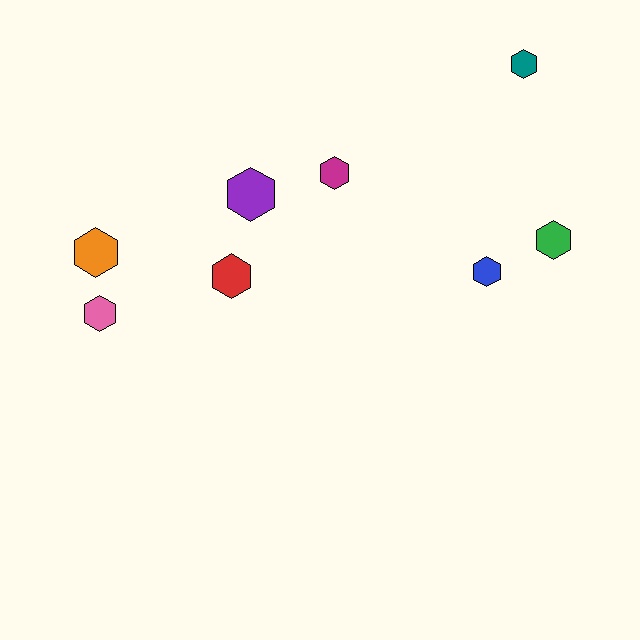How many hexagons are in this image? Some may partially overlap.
There are 8 hexagons.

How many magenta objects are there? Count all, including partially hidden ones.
There is 1 magenta object.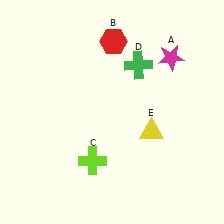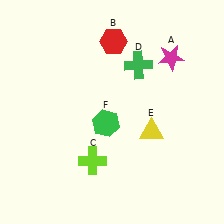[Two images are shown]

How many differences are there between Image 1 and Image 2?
There is 1 difference between the two images.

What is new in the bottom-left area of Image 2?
A green hexagon (F) was added in the bottom-left area of Image 2.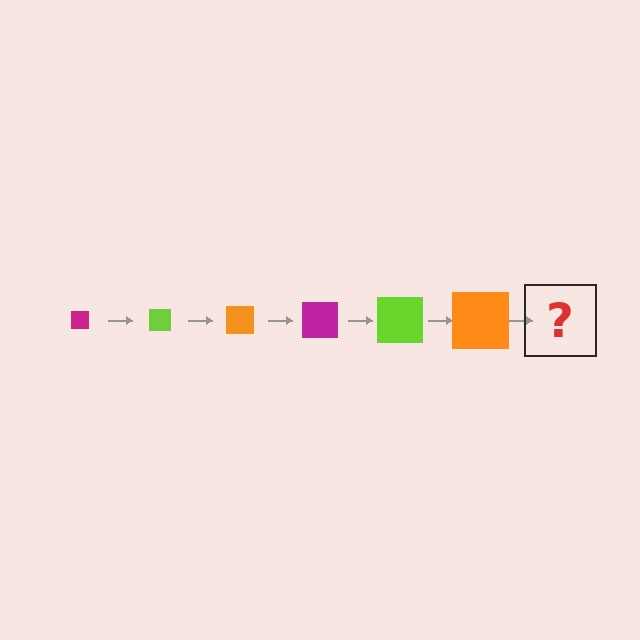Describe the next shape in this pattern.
It should be a magenta square, larger than the previous one.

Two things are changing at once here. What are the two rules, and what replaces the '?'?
The two rules are that the square grows larger each step and the color cycles through magenta, lime, and orange. The '?' should be a magenta square, larger than the previous one.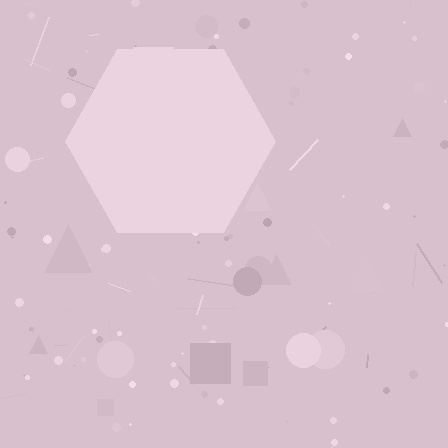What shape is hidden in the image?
A hexagon is hidden in the image.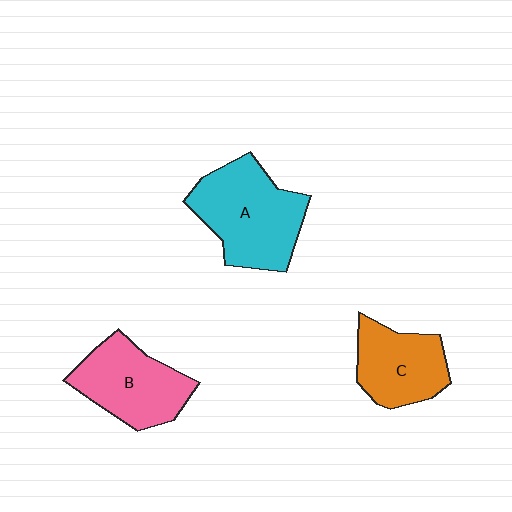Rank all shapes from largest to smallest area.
From largest to smallest: A (cyan), B (pink), C (orange).